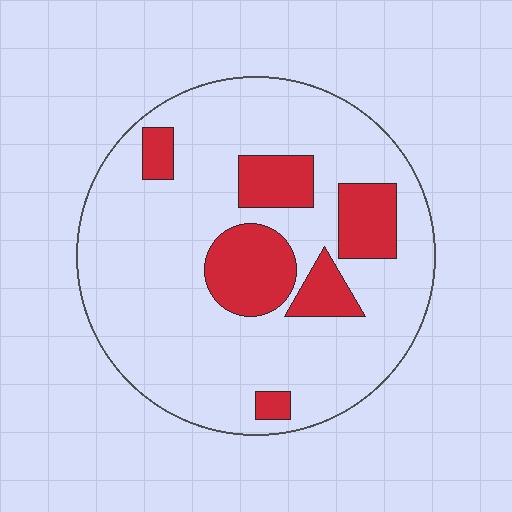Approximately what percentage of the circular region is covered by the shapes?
Approximately 20%.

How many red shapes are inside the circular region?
6.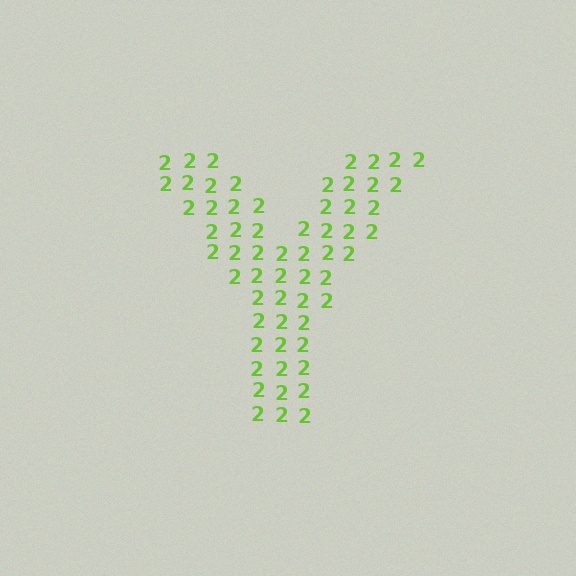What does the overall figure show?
The overall figure shows the letter Y.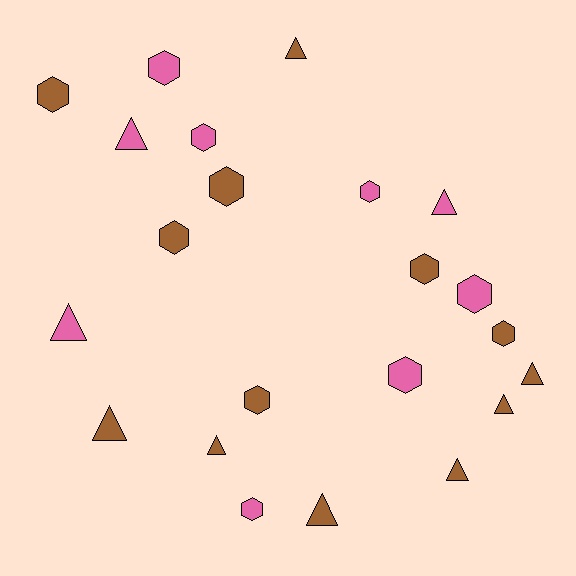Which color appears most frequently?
Brown, with 13 objects.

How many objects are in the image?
There are 22 objects.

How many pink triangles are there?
There are 3 pink triangles.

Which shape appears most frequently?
Hexagon, with 12 objects.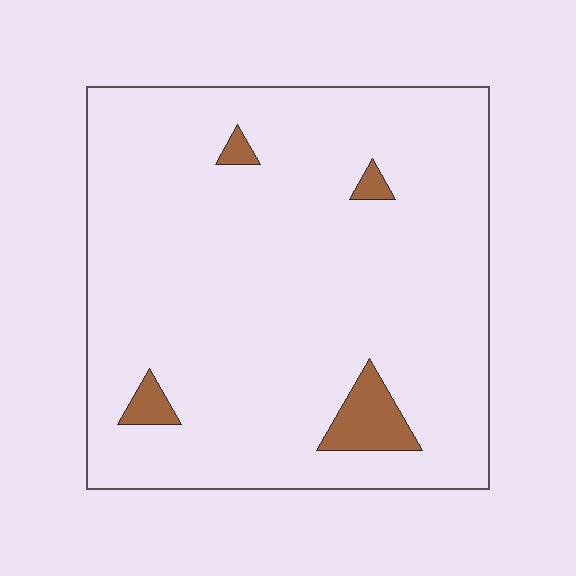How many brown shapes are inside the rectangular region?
4.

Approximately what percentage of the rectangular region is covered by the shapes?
Approximately 5%.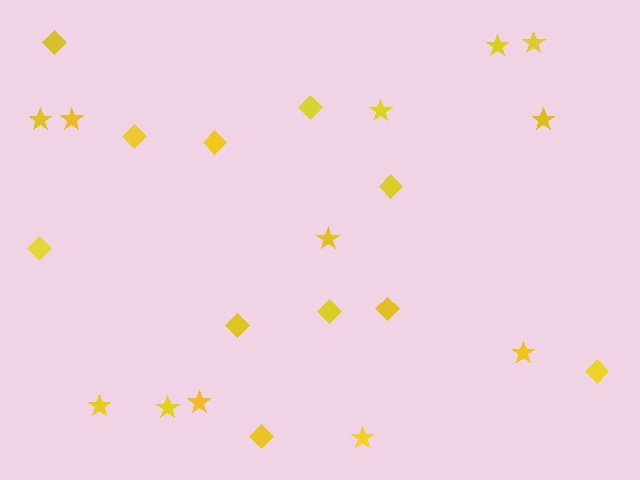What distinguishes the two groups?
There are 2 groups: one group of stars (12) and one group of diamonds (11).